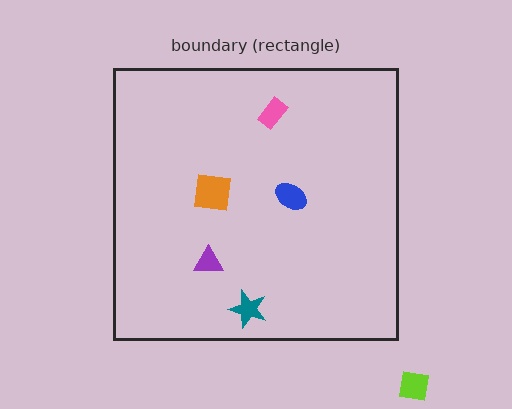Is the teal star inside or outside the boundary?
Inside.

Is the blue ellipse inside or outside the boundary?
Inside.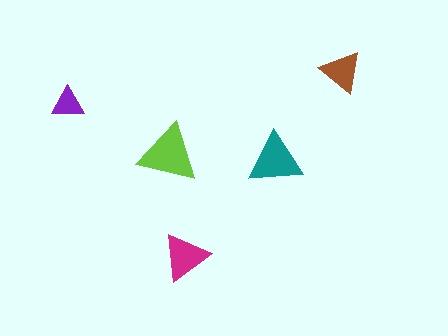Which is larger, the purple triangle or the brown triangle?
The brown one.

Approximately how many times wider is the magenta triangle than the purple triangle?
About 1.5 times wider.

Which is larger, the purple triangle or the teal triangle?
The teal one.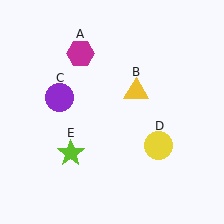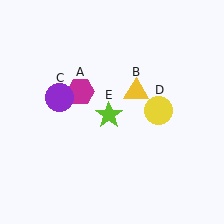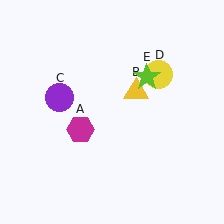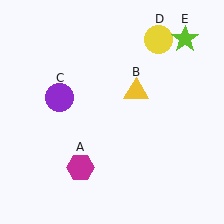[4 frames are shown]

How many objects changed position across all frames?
3 objects changed position: magenta hexagon (object A), yellow circle (object D), lime star (object E).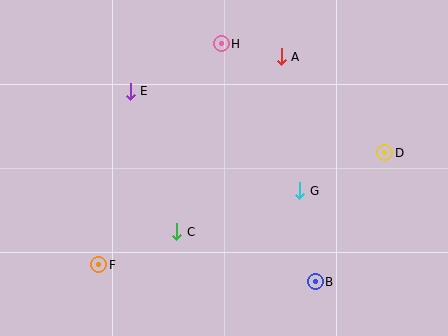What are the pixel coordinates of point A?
Point A is at (281, 57).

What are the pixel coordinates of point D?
Point D is at (385, 153).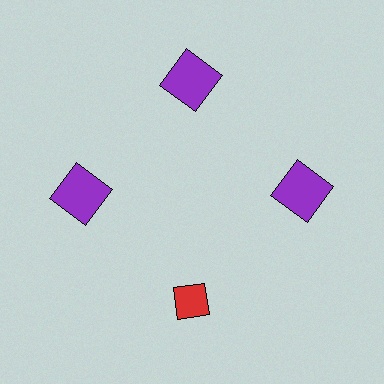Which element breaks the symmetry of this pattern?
The red diamond at roughly the 6 o'clock position breaks the symmetry. All other shapes are purple squares.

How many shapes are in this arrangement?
There are 4 shapes arranged in a ring pattern.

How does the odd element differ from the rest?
It differs in both color (red instead of purple) and shape (diamond instead of square).